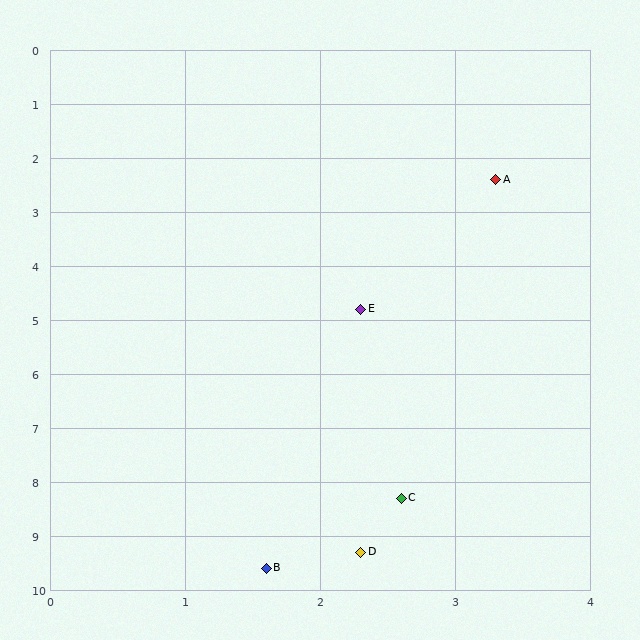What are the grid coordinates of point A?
Point A is at approximately (3.3, 2.4).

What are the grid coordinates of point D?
Point D is at approximately (2.3, 9.3).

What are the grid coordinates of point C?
Point C is at approximately (2.6, 8.3).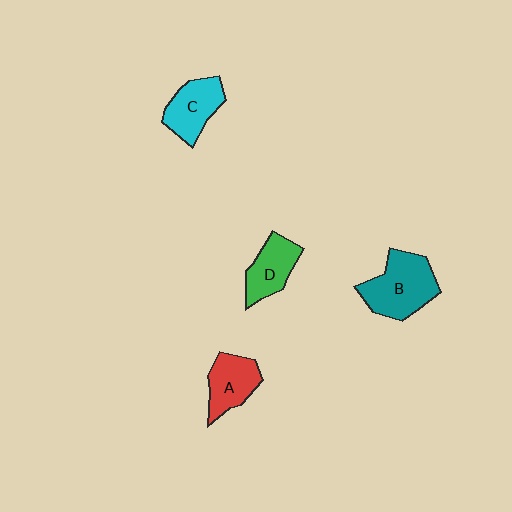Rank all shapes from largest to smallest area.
From largest to smallest: B (teal), C (cyan), A (red), D (green).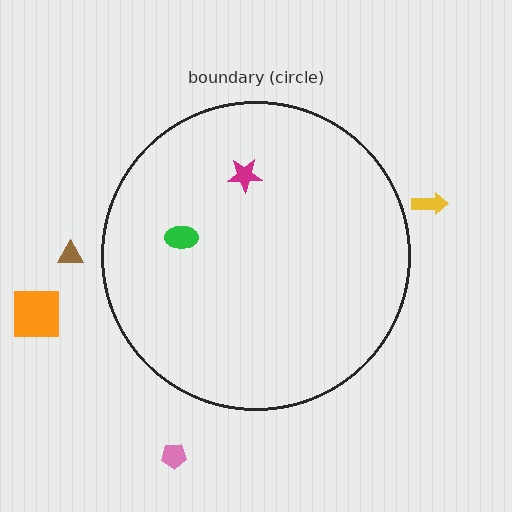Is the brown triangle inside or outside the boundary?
Outside.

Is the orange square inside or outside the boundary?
Outside.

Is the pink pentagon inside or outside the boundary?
Outside.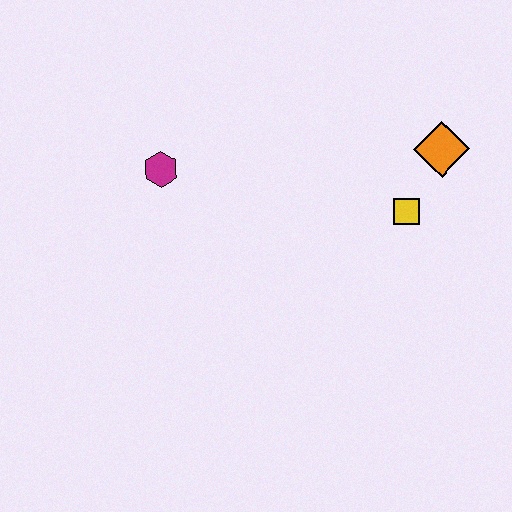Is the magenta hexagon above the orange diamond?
No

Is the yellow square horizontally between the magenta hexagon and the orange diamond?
Yes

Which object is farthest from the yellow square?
The magenta hexagon is farthest from the yellow square.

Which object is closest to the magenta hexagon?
The yellow square is closest to the magenta hexagon.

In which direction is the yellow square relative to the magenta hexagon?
The yellow square is to the right of the magenta hexagon.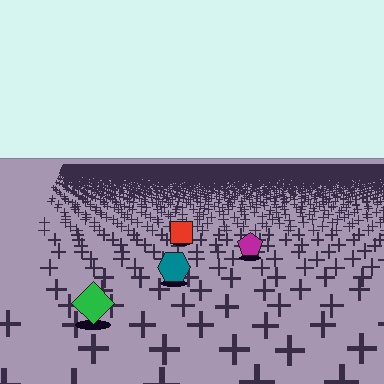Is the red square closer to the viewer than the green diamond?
No. The green diamond is closer — you can tell from the texture gradient: the ground texture is coarser near it.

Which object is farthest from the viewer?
The red square is farthest from the viewer. It appears smaller and the ground texture around it is denser.